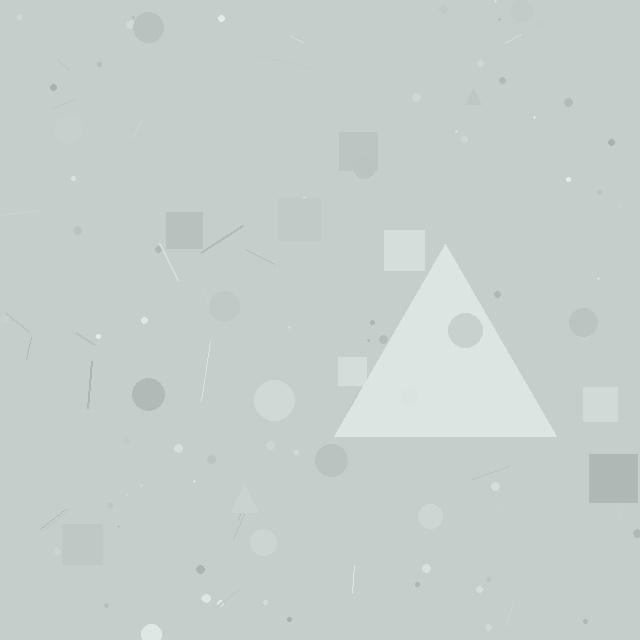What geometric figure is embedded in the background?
A triangle is embedded in the background.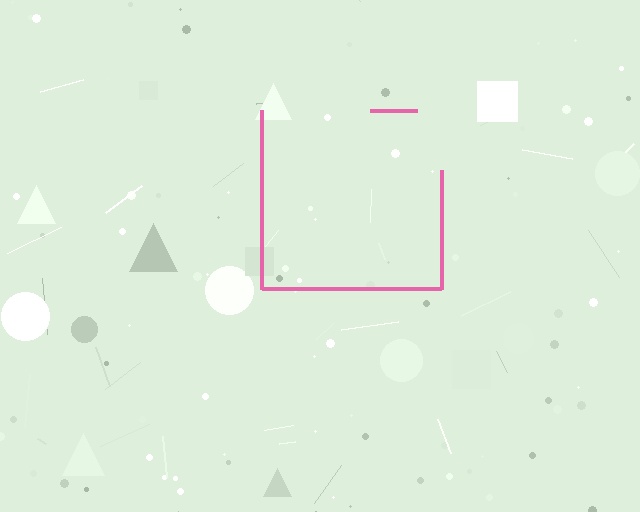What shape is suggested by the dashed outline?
The dashed outline suggests a square.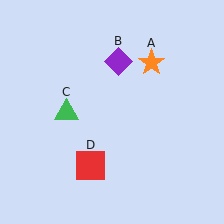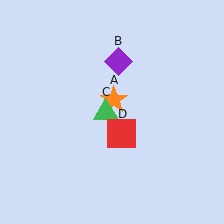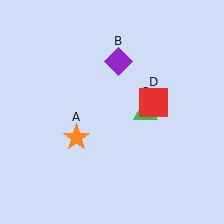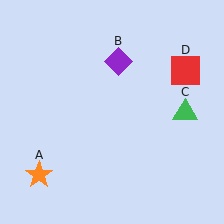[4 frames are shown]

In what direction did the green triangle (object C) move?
The green triangle (object C) moved right.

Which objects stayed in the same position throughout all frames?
Purple diamond (object B) remained stationary.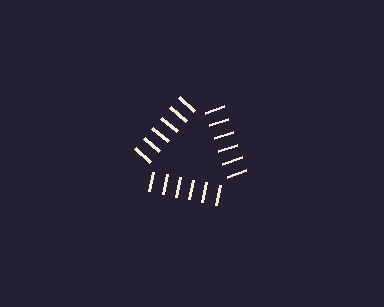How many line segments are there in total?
18 — 6 along each of the 3 edges.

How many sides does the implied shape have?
3 sides — the line-ends trace a triangle.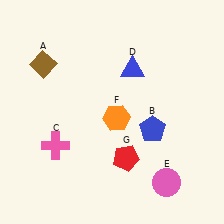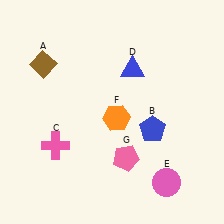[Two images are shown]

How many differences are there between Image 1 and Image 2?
There is 1 difference between the two images.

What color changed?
The pentagon (G) changed from red in Image 1 to pink in Image 2.